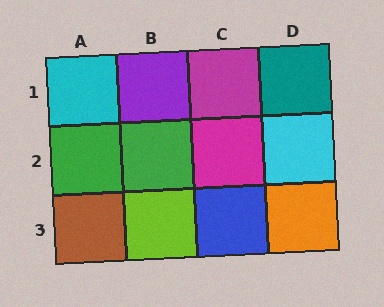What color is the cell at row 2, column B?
Green.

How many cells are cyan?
2 cells are cyan.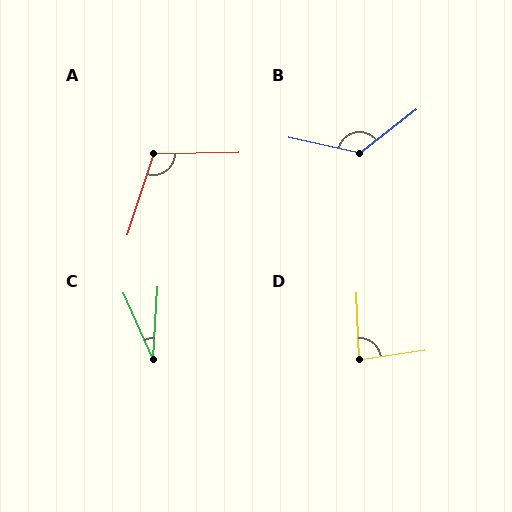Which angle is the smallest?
C, at approximately 27 degrees.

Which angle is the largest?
B, at approximately 130 degrees.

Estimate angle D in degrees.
Approximately 83 degrees.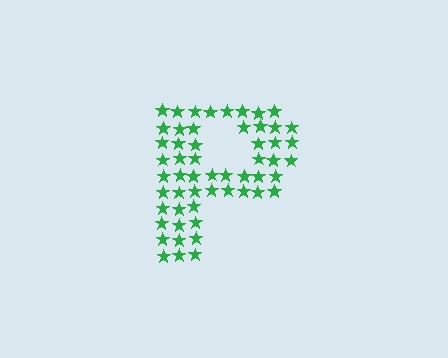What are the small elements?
The small elements are stars.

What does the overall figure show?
The overall figure shows the letter P.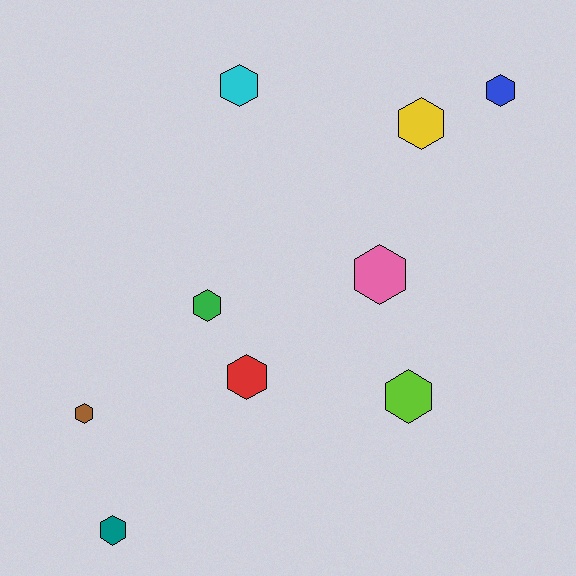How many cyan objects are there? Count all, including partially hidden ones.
There is 1 cyan object.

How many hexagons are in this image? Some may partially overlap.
There are 9 hexagons.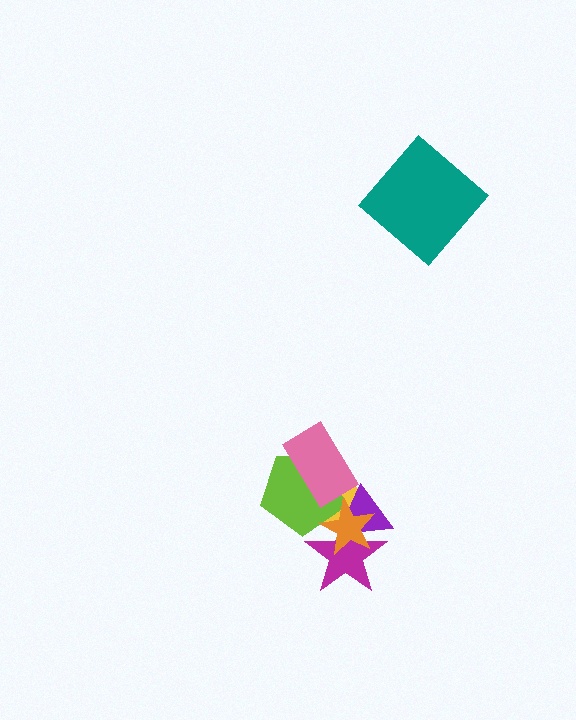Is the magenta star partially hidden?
Yes, it is partially covered by another shape.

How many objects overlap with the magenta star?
4 objects overlap with the magenta star.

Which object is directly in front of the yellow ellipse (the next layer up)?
The lime pentagon is directly in front of the yellow ellipse.